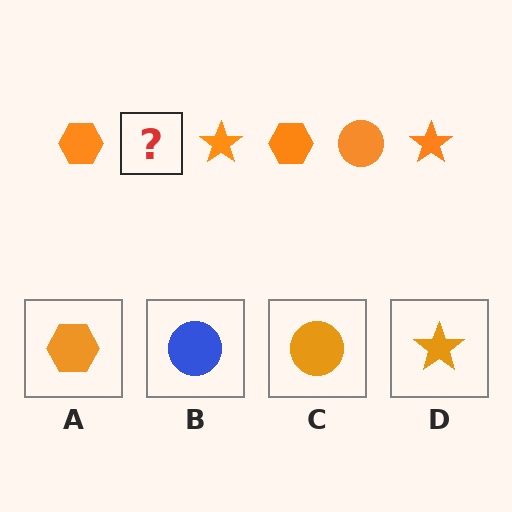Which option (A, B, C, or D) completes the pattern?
C.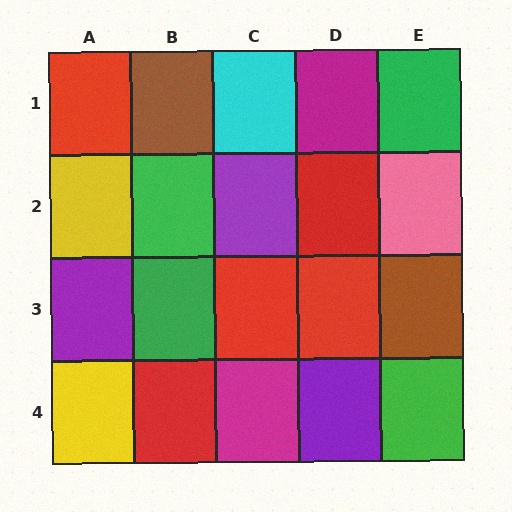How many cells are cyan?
1 cell is cyan.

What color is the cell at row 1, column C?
Cyan.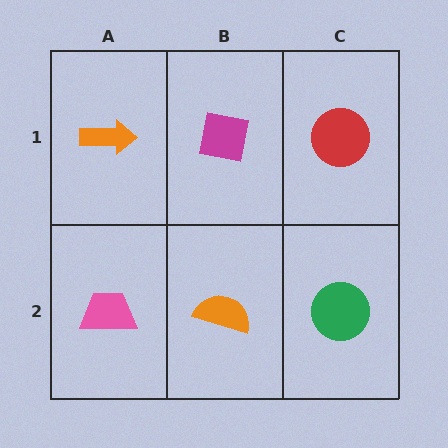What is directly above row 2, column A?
An orange arrow.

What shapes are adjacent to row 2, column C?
A red circle (row 1, column C), an orange semicircle (row 2, column B).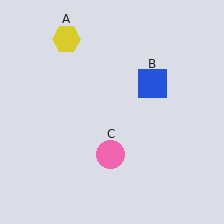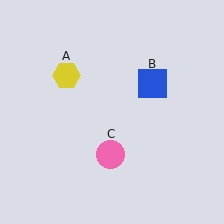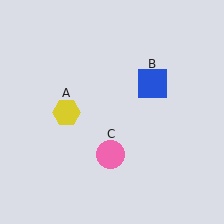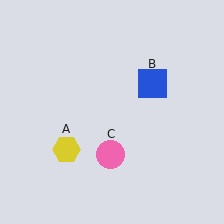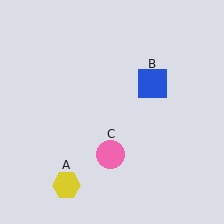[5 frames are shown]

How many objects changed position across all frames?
1 object changed position: yellow hexagon (object A).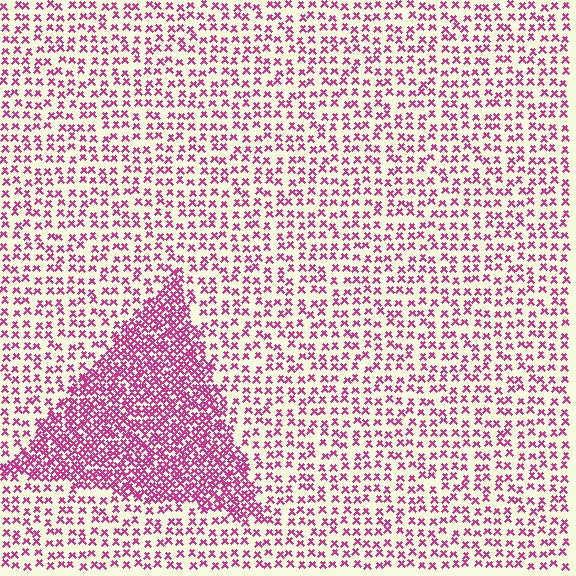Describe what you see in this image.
The image contains small magenta elements arranged at two different densities. A triangle-shaped region is visible where the elements are more densely packed than the surrounding area.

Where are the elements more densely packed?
The elements are more densely packed inside the triangle boundary.